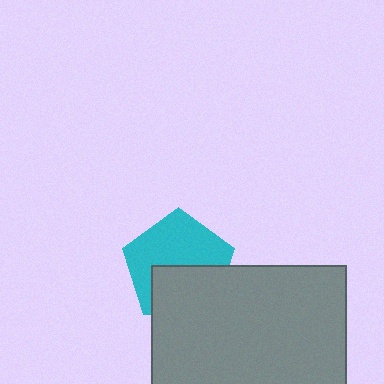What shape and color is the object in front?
The object in front is a gray rectangle.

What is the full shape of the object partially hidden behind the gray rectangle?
The partially hidden object is a cyan pentagon.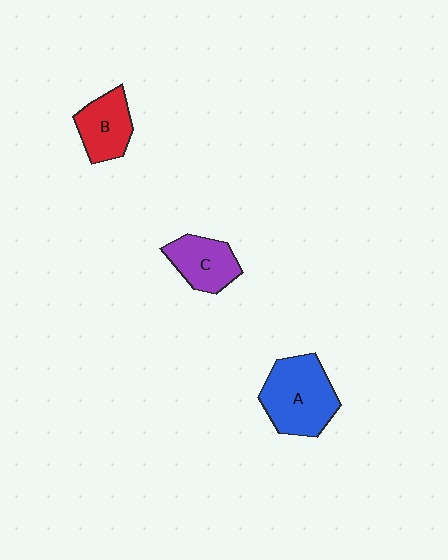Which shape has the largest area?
Shape A (blue).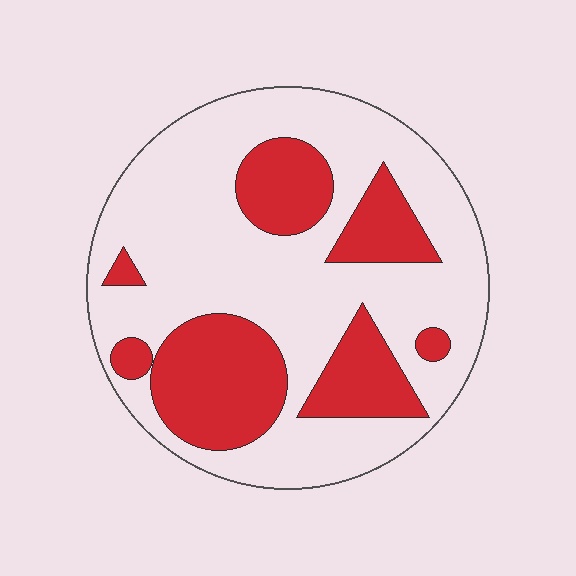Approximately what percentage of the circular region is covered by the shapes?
Approximately 30%.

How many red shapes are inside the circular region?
7.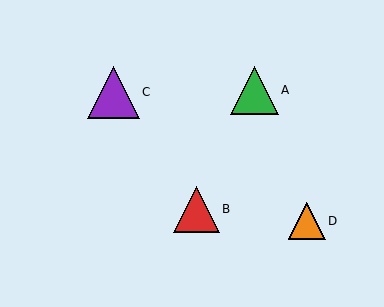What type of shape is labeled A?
Shape A is a green triangle.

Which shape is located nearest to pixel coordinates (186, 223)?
The red triangle (labeled B) at (196, 209) is nearest to that location.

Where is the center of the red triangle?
The center of the red triangle is at (196, 209).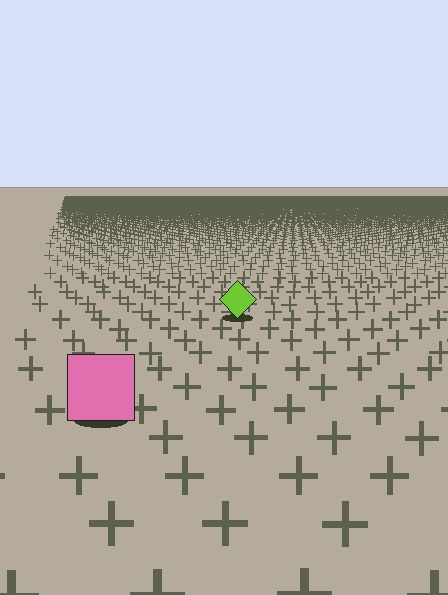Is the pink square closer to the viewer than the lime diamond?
Yes. The pink square is closer — you can tell from the texture gradient: the ground texture is coarser near it.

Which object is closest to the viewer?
The pink square is closest. The texture marks near it are larger and more spread out.